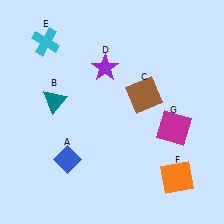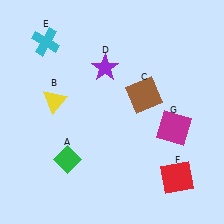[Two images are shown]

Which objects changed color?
A changed from blue to green. B changed from teal to yellow. F changed from orange to red.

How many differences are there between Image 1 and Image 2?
There are 3 differences between the two images.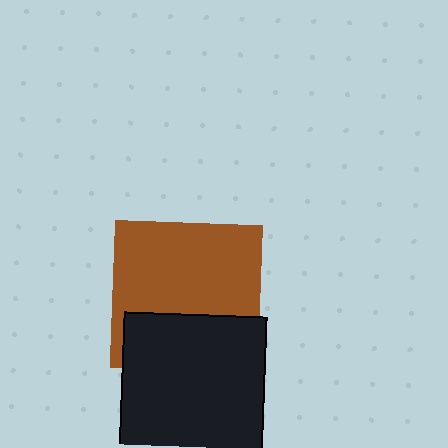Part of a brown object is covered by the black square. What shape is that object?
It is a square.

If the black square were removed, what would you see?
You would see the complete brown square.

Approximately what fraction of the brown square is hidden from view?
Roughly 35% of the brown square is hidden behind the black square.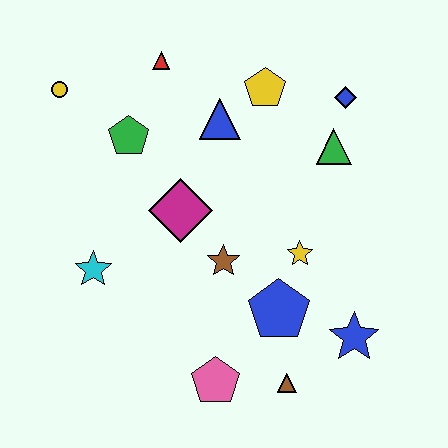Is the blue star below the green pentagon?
Yes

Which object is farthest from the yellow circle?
The blue star is farthest from the yellow circle.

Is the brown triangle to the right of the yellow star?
No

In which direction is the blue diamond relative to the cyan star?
The blue diamond is to the right of the cyan star.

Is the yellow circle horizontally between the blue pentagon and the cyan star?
No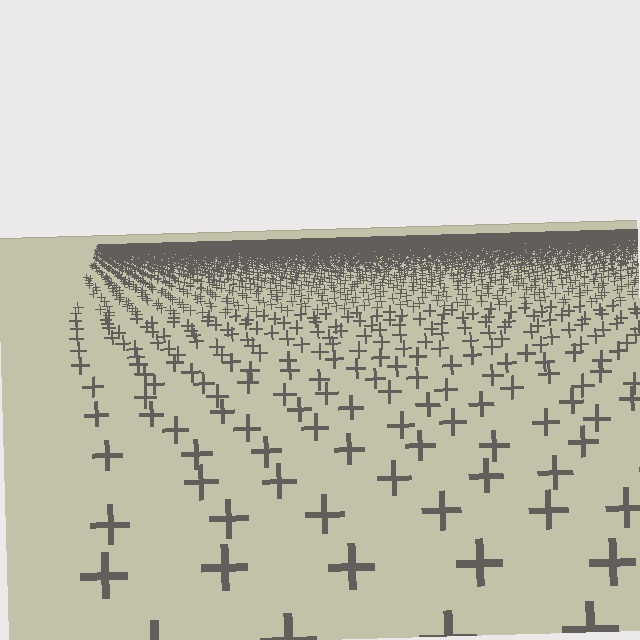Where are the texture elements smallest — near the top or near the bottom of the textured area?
Near the top.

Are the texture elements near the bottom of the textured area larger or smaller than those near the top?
Larger. Near the bottom, elements are closer to the viewer and appear at a bigger on-screen size.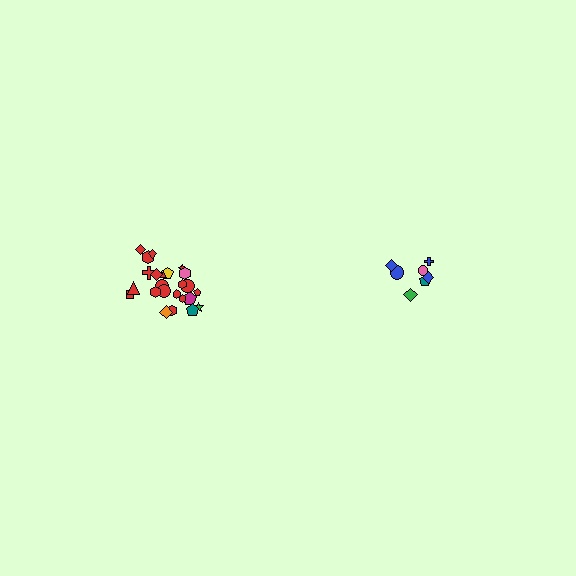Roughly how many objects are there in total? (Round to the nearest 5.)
Roughly 30 objects in total.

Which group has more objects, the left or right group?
The left group.